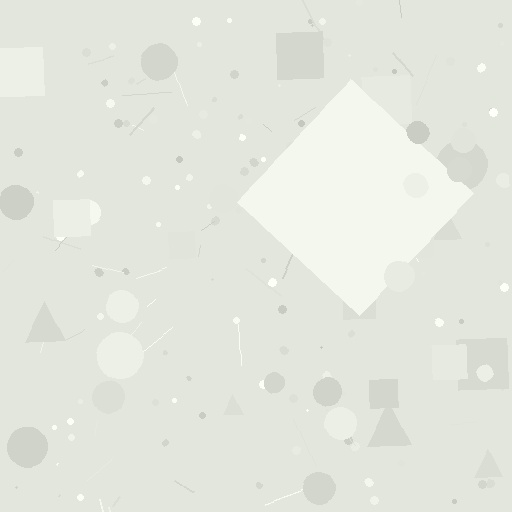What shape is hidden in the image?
A diamond is hidden in the image.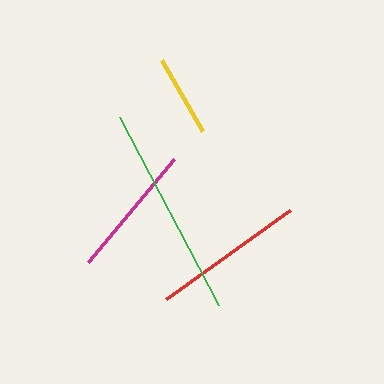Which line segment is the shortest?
The yellow line is the shortest at approximately 82 pixels.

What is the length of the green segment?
The green segment is approximately 213 pixels long.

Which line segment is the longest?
The green line is the longest at approximately 213 pixels.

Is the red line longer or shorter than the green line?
The green line is longer than the red line.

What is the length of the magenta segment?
The magenta segment is approximately 134 pixels long.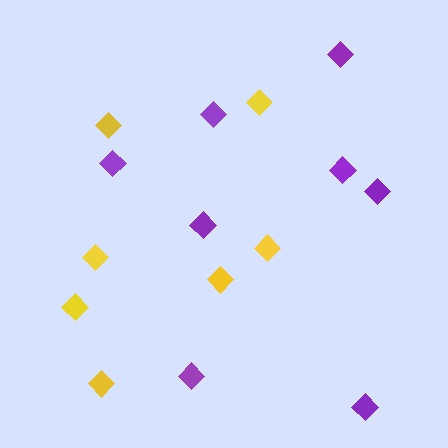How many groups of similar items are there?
There are 2 groups: one group of yellow diamonds (7) and one group of purple diamonds (8).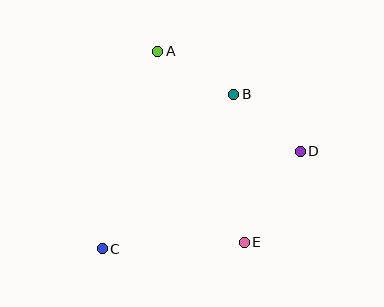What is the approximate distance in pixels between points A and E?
The distance between A and E is approximately 209 pixels.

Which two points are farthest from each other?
Points C and D are farthest from each other.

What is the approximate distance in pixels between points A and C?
The distance between A and C is approximately 205 pixels.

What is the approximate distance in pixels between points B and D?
The distance between B and D is approximately 87 pixels.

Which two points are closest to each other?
Points A and B are closest to each other.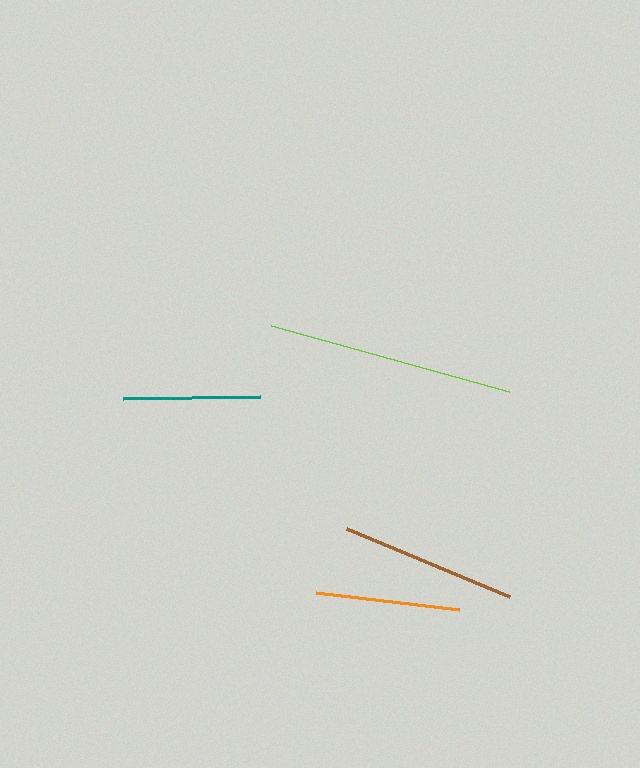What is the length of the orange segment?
The orange segment is approximately 144 pixels long.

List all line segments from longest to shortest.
From longest to shortest: lime, brown, orange, teal.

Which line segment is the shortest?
The teal line is the shortest at approximately 137 pixels.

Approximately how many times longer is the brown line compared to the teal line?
The brown line is approximately 1.3 times the length of the teal line.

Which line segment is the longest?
The lime line is the longest at approximately 247 pixels.